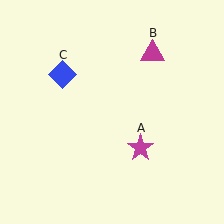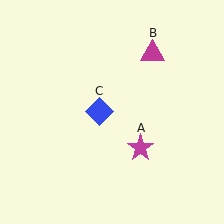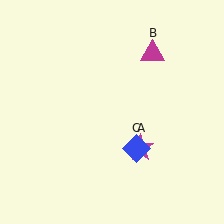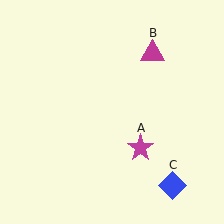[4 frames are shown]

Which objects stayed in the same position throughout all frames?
Magenta star (object A) and magenta triangle (object B) remained stationary.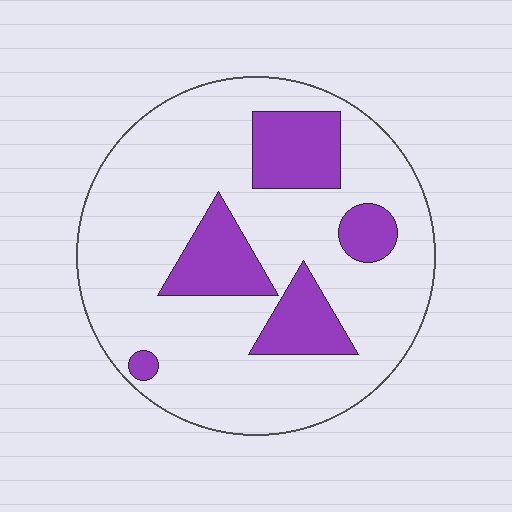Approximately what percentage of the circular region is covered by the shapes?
Approximately 20%.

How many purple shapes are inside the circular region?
5.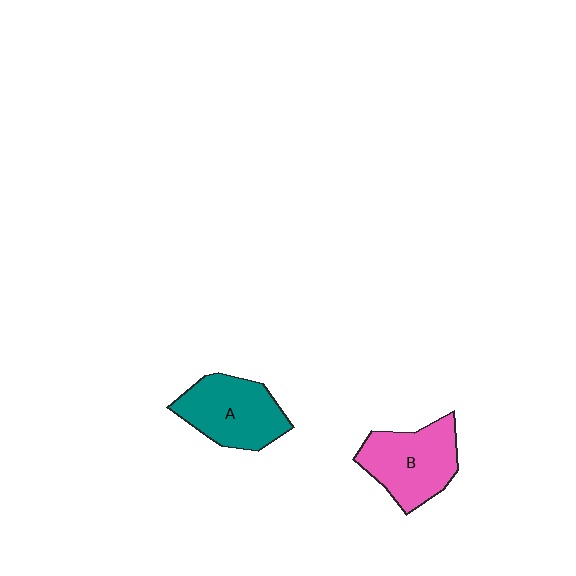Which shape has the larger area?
Shape B (pink).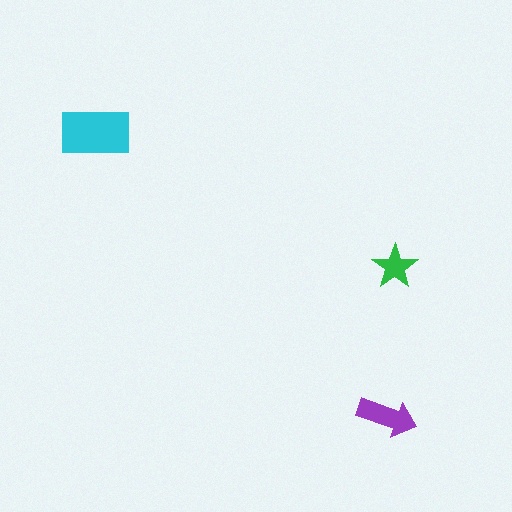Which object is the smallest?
The green star.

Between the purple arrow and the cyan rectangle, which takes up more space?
The cyan rectangle.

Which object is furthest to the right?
The green star is rightmost.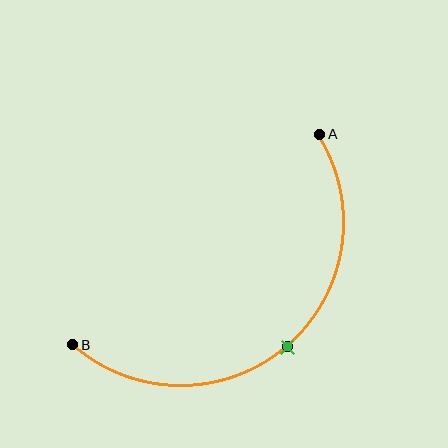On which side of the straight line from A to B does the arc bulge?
The arc bulges below and to the right of the straight line connecting A and B.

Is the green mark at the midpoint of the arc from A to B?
Yes. The green mark lies on the arc at equal arc-length from both A and B — it is the arc midpoint.